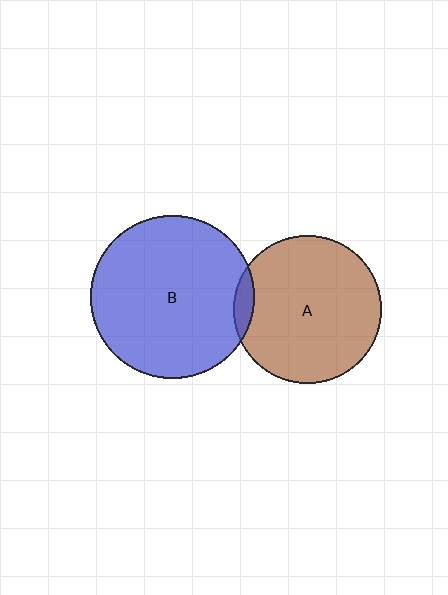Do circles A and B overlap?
Yes.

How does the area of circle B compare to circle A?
Approximately 1.2 times.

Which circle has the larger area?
Circle B (blue).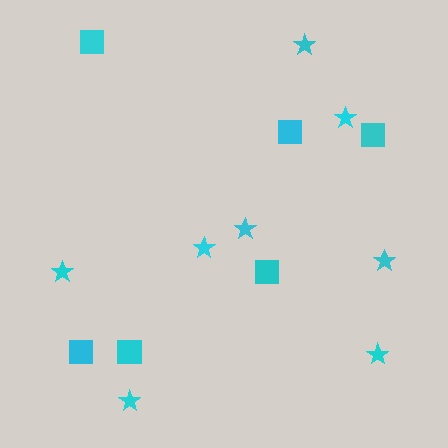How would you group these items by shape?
There are 2 groups: one group of squares (6) and one group of stars (8).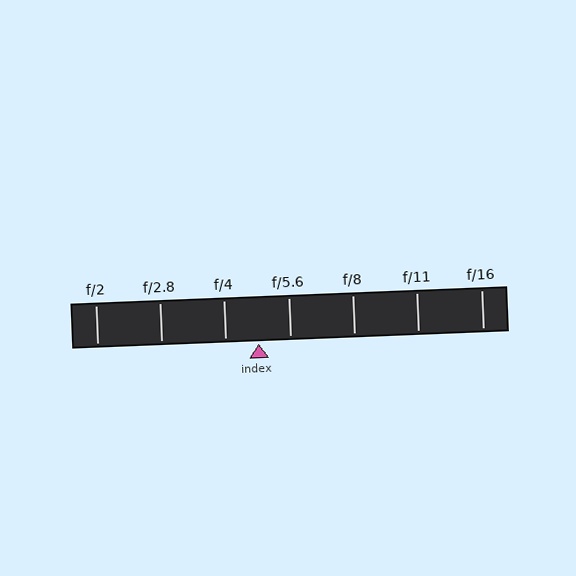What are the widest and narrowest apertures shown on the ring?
The widest aperture shown is f/2 and the narrowest is f/16.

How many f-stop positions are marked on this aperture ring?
There are 7 f-stop positions marked.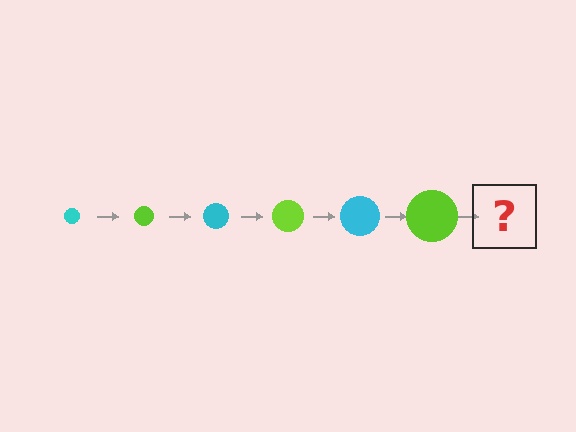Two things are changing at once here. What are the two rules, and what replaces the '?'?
The two rules are that the circle grows larger each step and the color cycles through cyan and lime. The '?' should be a cyan circle, larger than the previous one.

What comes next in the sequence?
The next element should be a cyan circle, larger than the previous one.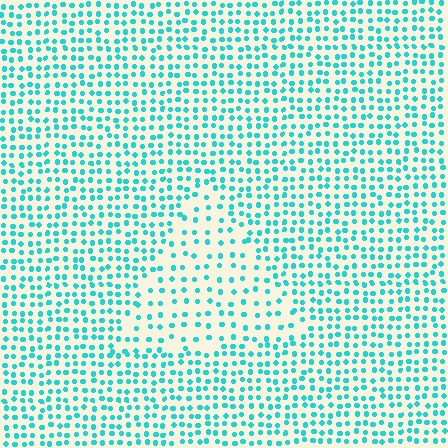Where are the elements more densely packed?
The elements are more densely packed outside the triangle boundary.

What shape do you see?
I see a triangle.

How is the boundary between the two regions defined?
The boundary is defined by a change in element density (approximately 1.8x ratio). All elements are the same color, size, and shape.